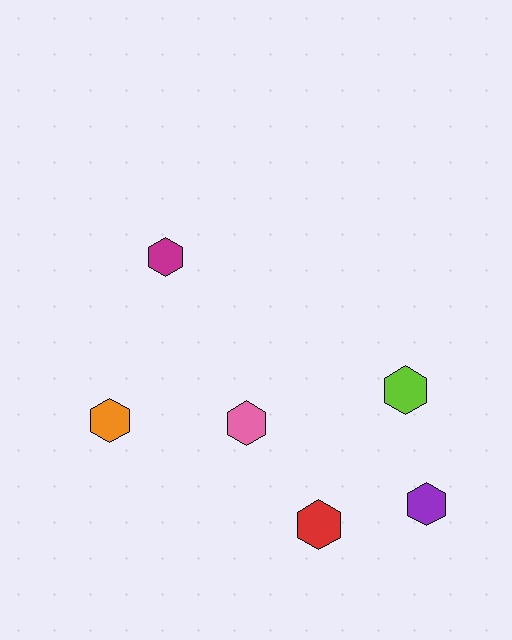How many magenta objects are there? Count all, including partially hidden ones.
There is 1 magenta object.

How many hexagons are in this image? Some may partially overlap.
There are 6 hexagons.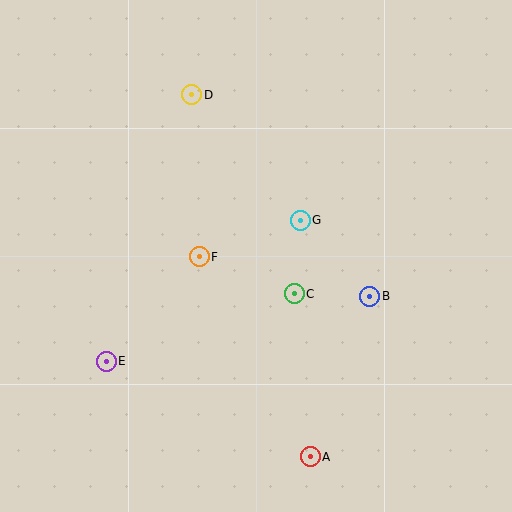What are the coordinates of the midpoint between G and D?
The midpoint between G and D is at (246, 157).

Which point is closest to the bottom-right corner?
Point A is closest to the bottom-right corner.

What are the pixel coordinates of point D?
Point D is at (192, 95).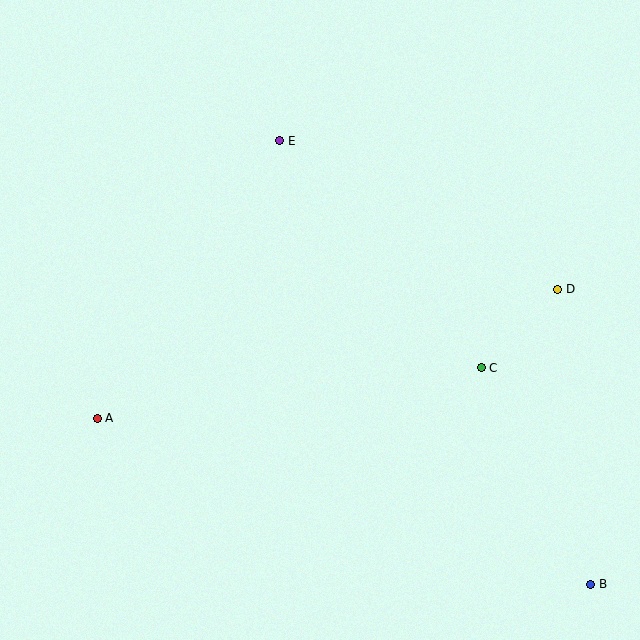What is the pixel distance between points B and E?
The distance between B and E is 542 pixels.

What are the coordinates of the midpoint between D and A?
The midpoint between D and A is at (328, 354).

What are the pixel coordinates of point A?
Point A is at (97, 418).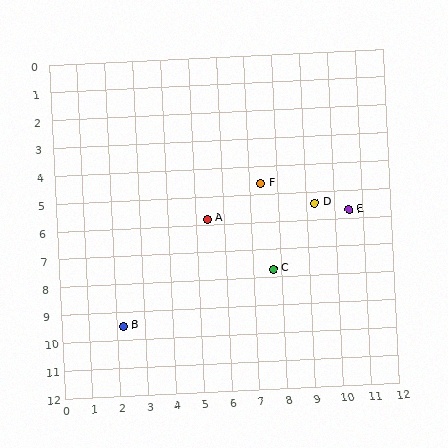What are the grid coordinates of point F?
Point F is at approximately (7.4, 4.6).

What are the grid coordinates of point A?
Point A is at approximately (5.4, 5.8).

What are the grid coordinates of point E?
Point E is at approximately (10.5, 5.7).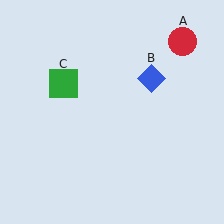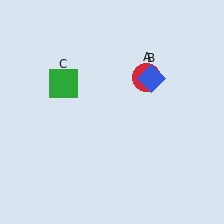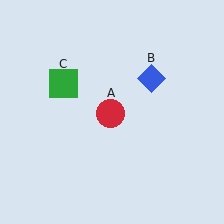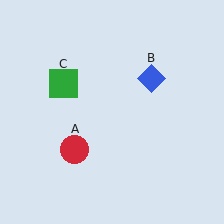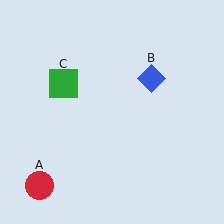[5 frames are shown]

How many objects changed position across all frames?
1 object changed position: red circle (object A).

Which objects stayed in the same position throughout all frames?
Blue diamond (object B) and green square (object C) remained stationary.